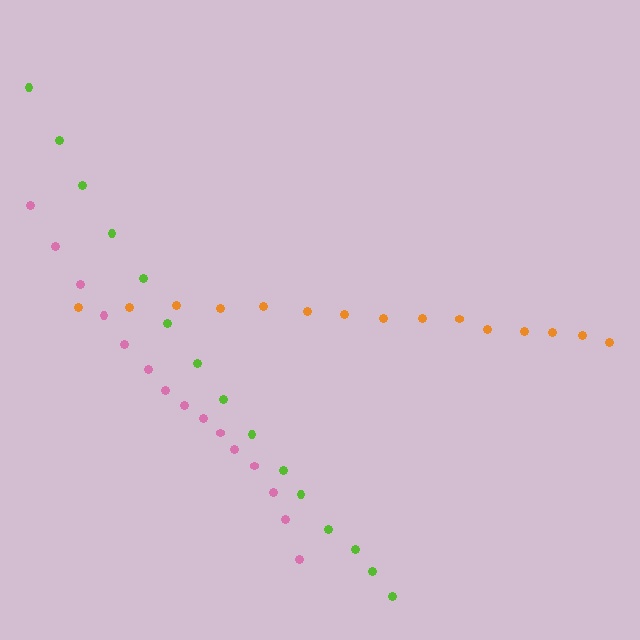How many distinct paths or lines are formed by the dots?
There are 3 distinct paths.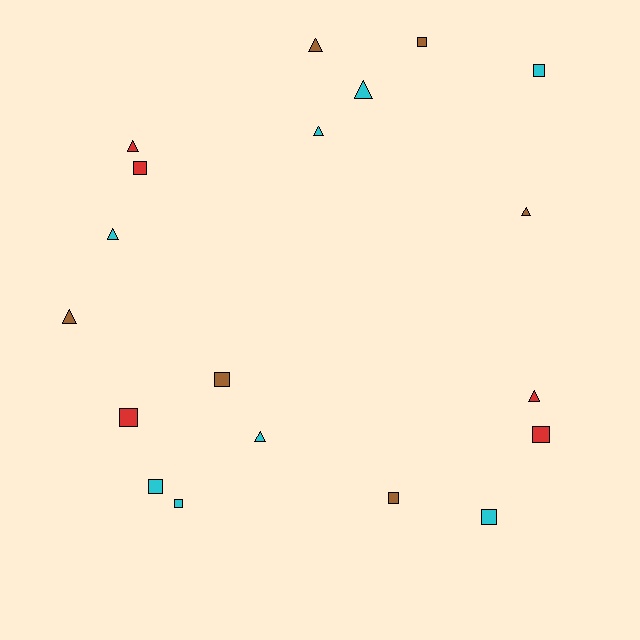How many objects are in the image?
There are 19 objects.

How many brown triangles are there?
There are 3 brown triangles.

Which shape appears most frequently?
Square, with 10 objects.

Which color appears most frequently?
Cyan, with 8 objects.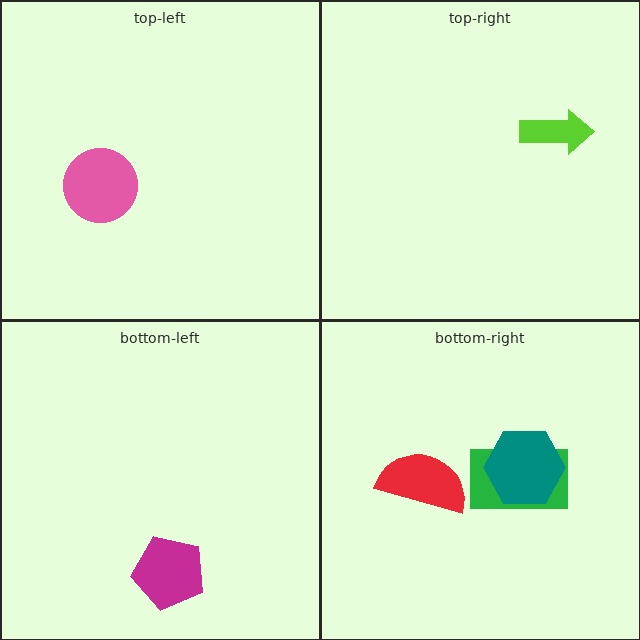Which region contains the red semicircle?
The bottom-right region.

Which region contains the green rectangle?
The bottom-right region.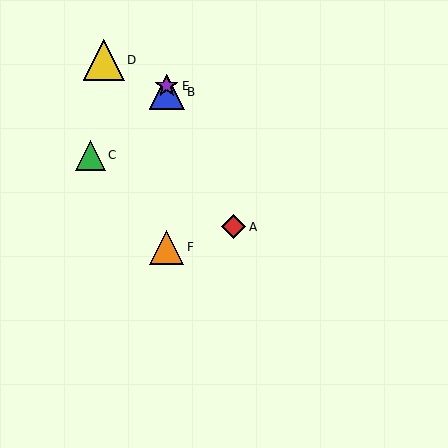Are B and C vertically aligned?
No, B is at x≈167 and C is at x≈90.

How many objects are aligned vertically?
3 objects (B, E, F) are aligned vertically.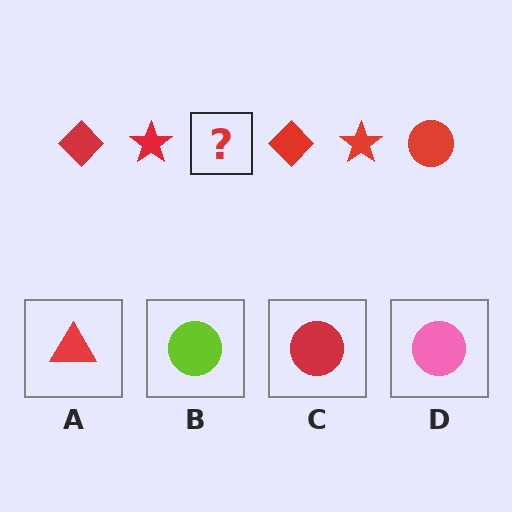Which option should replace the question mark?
Option C.